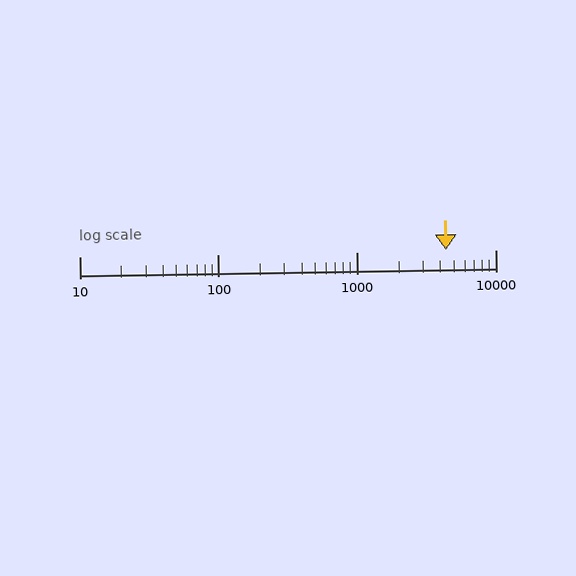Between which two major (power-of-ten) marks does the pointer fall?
The pointer is between 1000 and 10000.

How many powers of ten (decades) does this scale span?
The scale spans 3 decades, from 10 to 10000.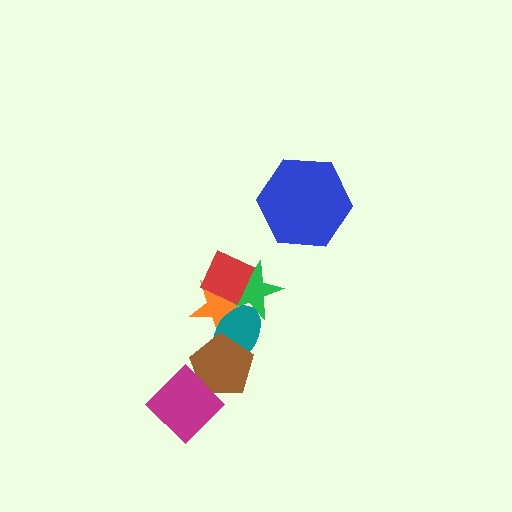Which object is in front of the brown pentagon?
The magenta diamond is in front of the brown pentagon.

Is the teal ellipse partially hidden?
Yes, it is partially covered by another shape.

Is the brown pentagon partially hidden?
Yes, it is partially covered by another shape.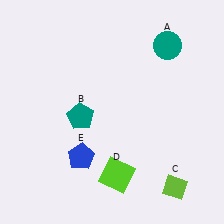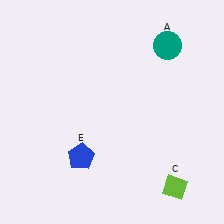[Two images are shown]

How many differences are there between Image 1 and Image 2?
There are 2 differences between the two images.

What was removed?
The lime square (D), the teal pentagon (B) were removed in Image 2.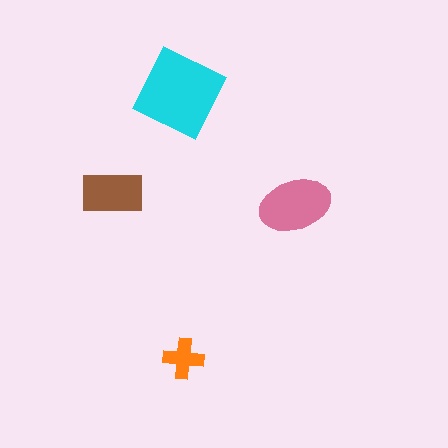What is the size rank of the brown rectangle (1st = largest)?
3rd.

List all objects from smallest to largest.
The orange cross, the brown rectangle, the pink ellipse, the cyan square.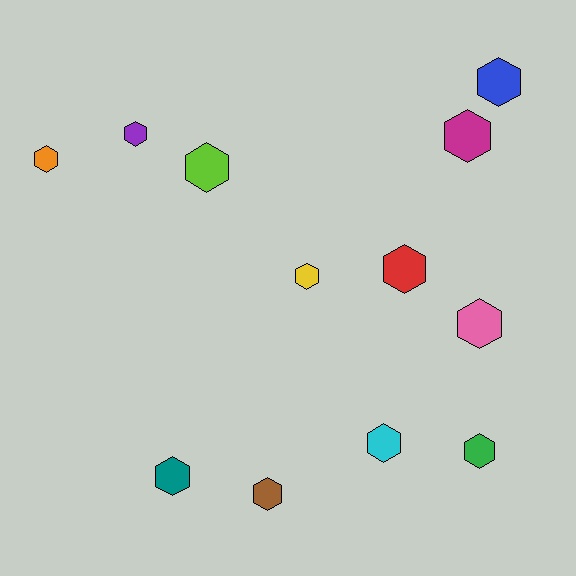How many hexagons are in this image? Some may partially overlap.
There are 12 hexagons.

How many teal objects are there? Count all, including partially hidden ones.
There is 1 teal object.